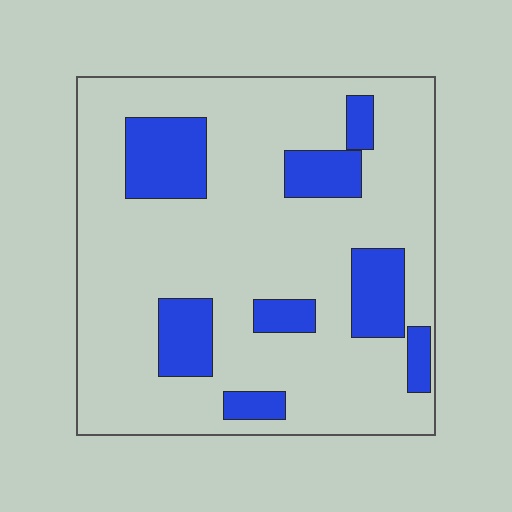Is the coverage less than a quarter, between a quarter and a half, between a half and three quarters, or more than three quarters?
Less than a quarter.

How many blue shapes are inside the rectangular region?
8.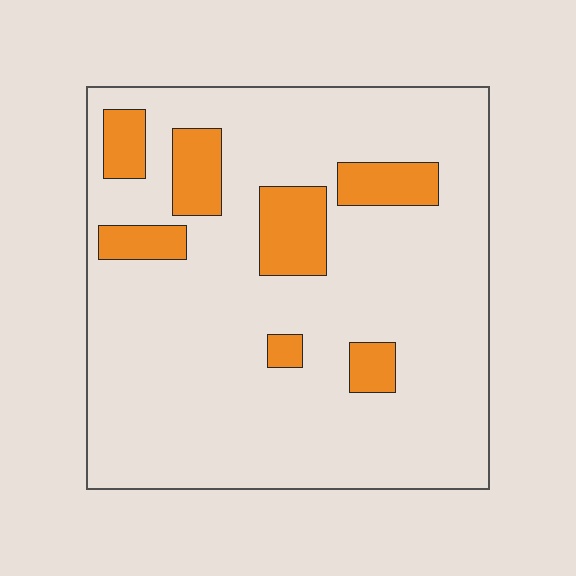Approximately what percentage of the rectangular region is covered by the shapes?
Approximately 15%.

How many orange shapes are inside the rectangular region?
7.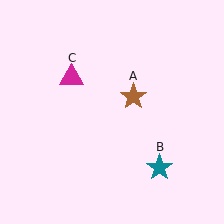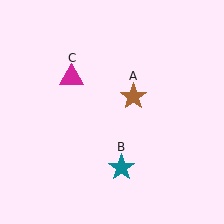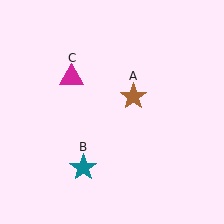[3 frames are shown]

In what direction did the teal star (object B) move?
The teal star (object B) moved left.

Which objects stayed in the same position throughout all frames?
Brown star (object A) and magenta triangle (object C) remained stationary.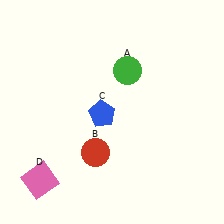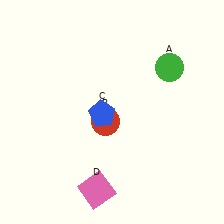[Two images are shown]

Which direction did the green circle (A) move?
The green circle (A) moved right.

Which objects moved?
The objects that moved are: the green circle (A), the red circle (B), the pink square (D).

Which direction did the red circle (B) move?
The red circle (B) moved up.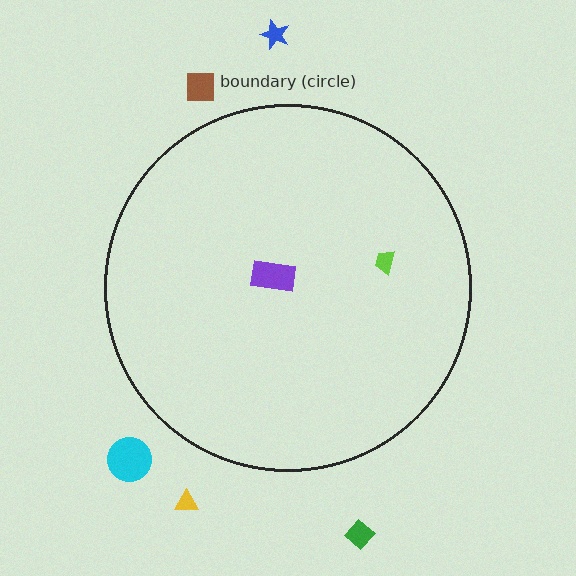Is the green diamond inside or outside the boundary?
Outside.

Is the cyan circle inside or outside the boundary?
Outside.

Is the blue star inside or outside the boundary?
Outside.